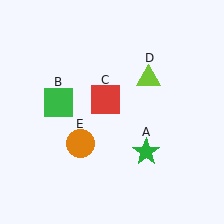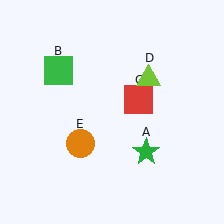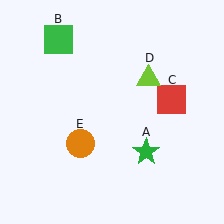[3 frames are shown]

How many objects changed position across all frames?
2 objects changed position: green square (object B), red square (object C).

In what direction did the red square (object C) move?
The red square (object C) moved right.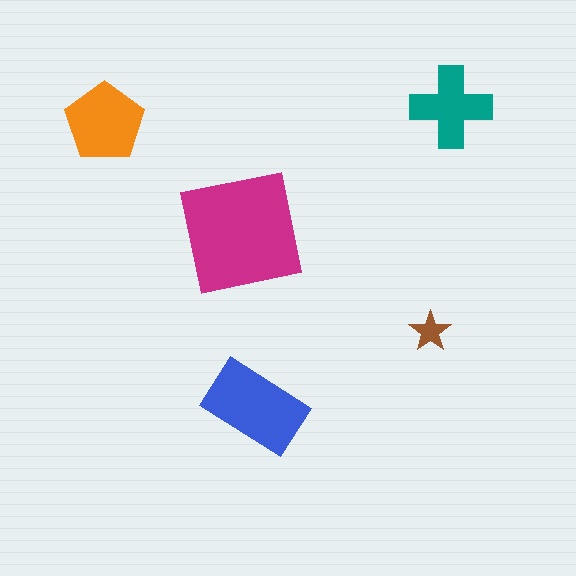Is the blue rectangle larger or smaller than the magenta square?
Smaller.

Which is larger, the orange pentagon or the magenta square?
The magenta square.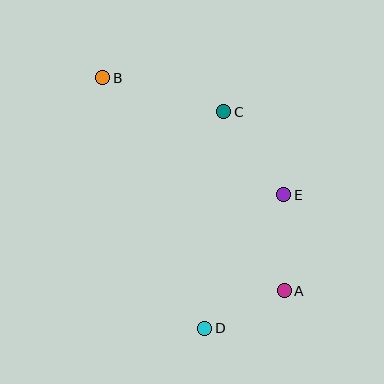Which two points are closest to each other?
Points A and D are closest to each other.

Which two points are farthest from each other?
Points A and B are farthest from each other.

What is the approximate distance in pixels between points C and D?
The distance between C and D is approximately 217 pixels.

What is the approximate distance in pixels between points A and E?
The distance between A and E is approximately 96 pixels.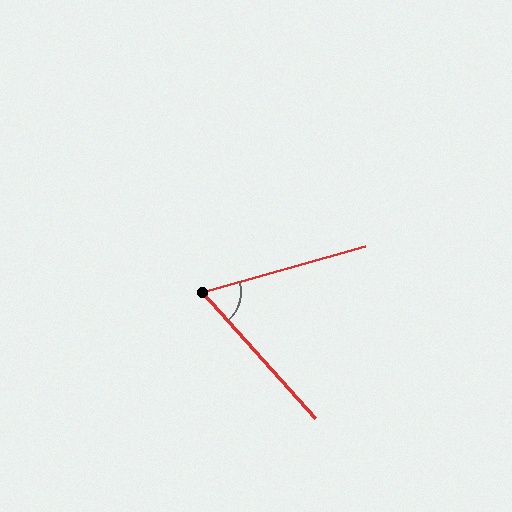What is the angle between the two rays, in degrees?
Approximately 64 degrees.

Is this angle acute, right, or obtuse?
It is acute.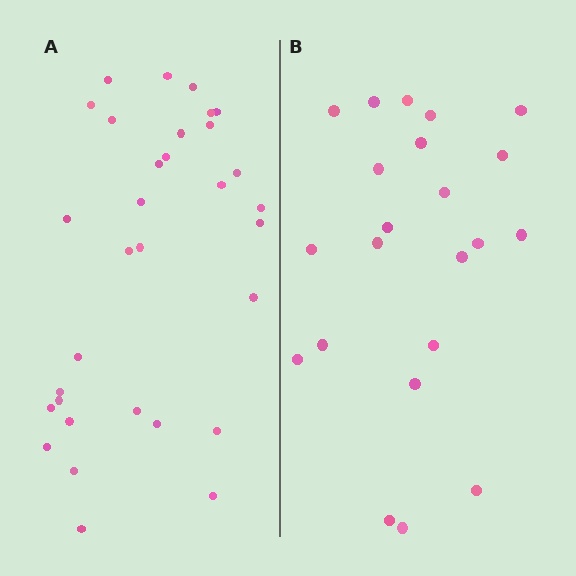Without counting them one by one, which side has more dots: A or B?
Region A (the left region) has more dots.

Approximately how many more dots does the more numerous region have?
Region A has roughly 10 or so more dots than region B.